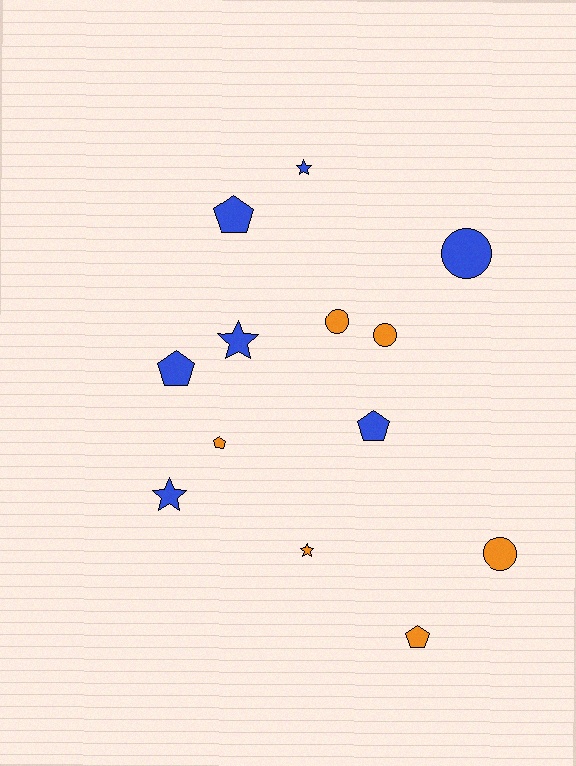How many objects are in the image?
There are 13 objects.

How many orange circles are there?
There are 3 orange circles.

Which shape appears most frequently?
Pentagon, with 5 objects.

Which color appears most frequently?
Blue, with 7 objects.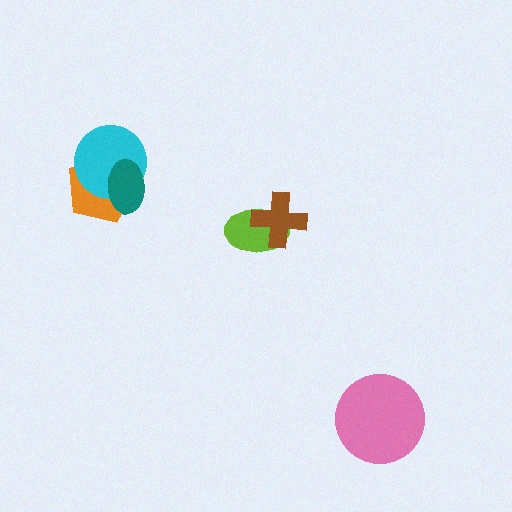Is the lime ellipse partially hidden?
Yes, it is partially covered by another shape.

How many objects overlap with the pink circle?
0 objects overlap with the pink circle.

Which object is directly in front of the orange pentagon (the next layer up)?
The cyan circle is directly in front of the orange pentagon.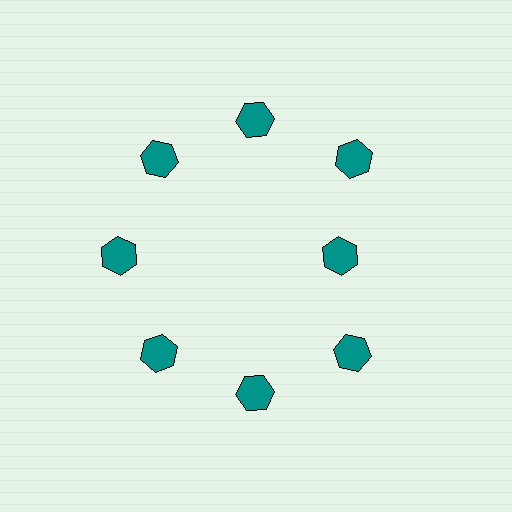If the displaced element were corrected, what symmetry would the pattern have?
It would have 8-fold rotational symmetry — the pattern would map onto itself every 45 degrees.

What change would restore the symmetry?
The symmetry would be restored by moving it outward, back onto the ring so that all 8 hexagons sit at equal angles and equal distance from the center.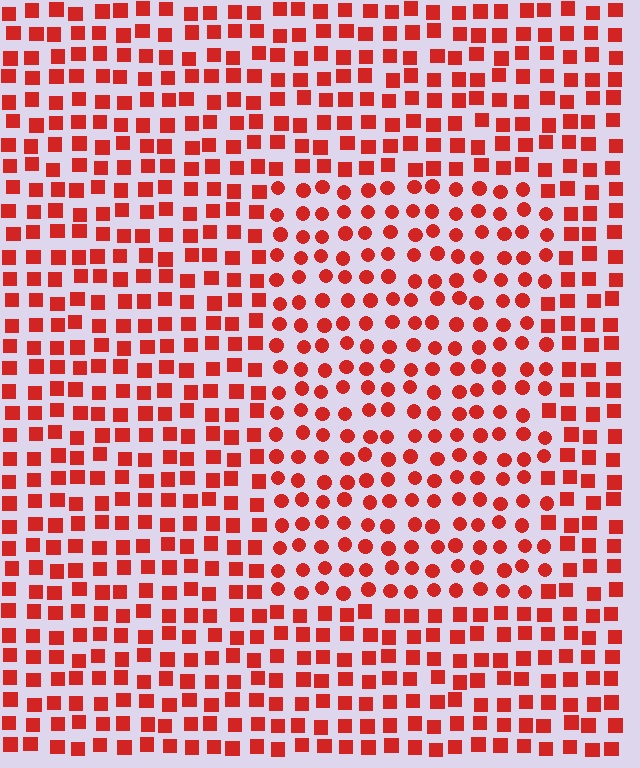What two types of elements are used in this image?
The image uses circles inside the rectangle region and squares outside it.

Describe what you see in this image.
The image is filled with small red elements arranged in a uniform grid. A rectangle-shaped region contains circles, while the surrounding area contains squares. The boundary is defined purely by the change in element shape.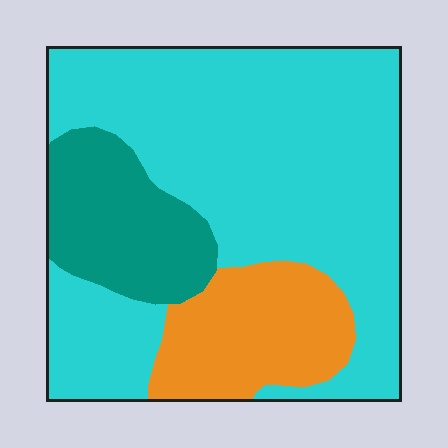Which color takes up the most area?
Cyan, at roughly 65%.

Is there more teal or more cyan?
Cyan.